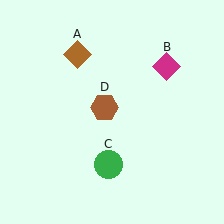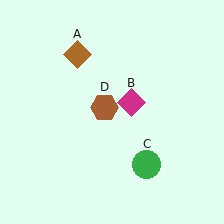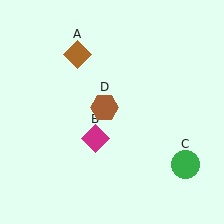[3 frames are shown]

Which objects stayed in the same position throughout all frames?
Brown diamond (object A) and brown hexagon (object D) remained stationary.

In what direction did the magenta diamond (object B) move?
The magenta diamond (object B) moved down and to the left.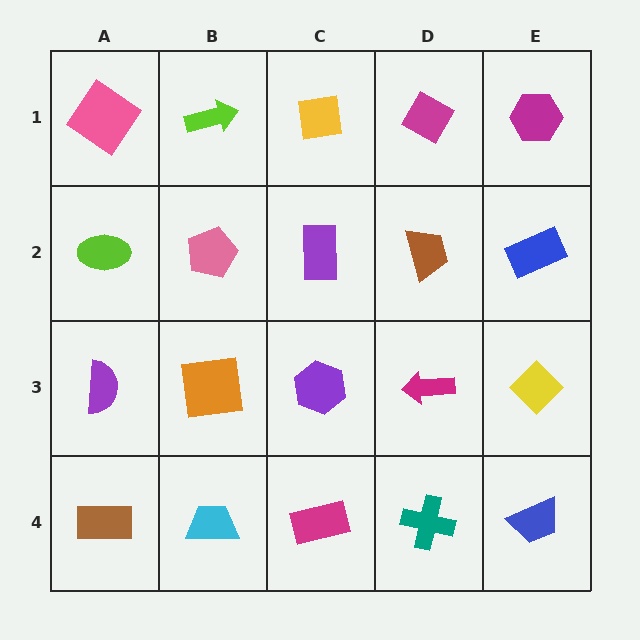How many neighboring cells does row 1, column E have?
2.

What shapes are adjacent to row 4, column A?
A purple semicircle (row 3, column A), a cyan trapezoid (row 4, column B).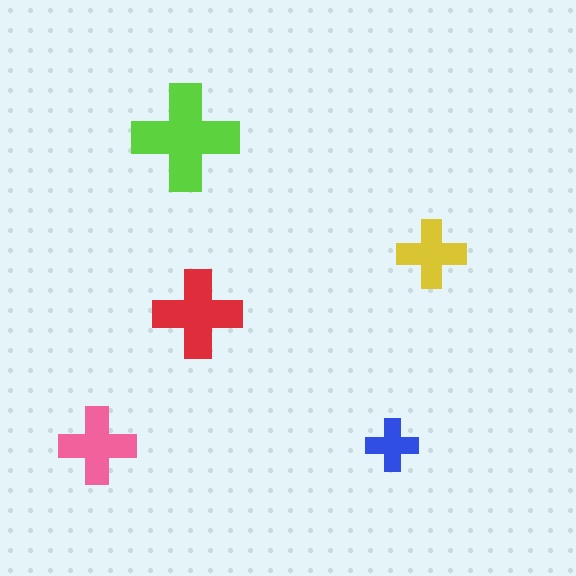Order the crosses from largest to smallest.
the lime one, the red one, the pink one, the yellow one, the blue one.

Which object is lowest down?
The pink cross is bottommost.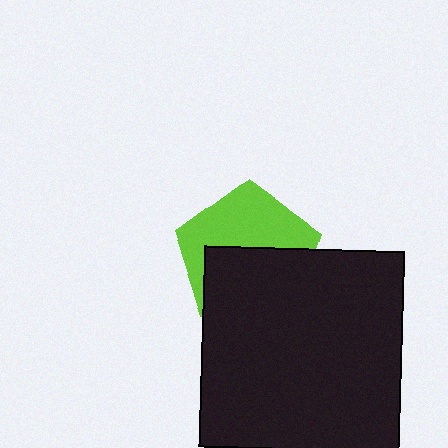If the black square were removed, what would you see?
You would see the complete lime pentagon.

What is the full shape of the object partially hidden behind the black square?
The partially hidden object is a lime pentagon.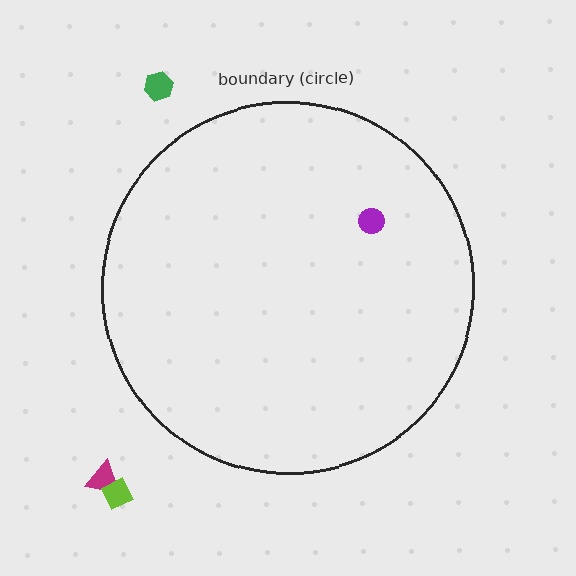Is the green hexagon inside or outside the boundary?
Outside.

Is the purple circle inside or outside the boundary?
Inside.